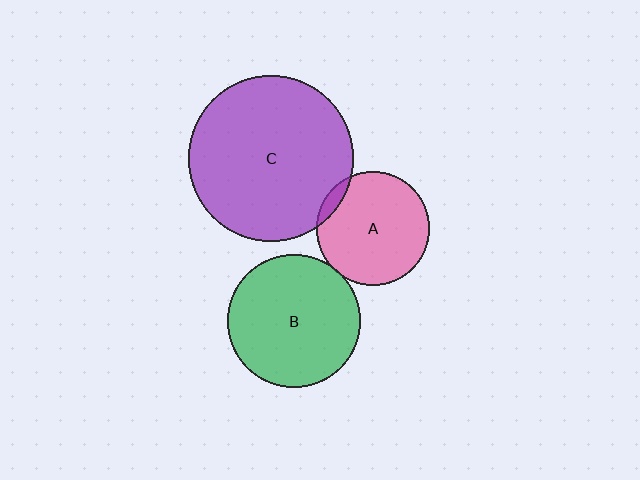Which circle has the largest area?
Circle C (purple).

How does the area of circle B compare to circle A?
Approximately 1.4 times.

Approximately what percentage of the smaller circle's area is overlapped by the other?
Approximately 5%.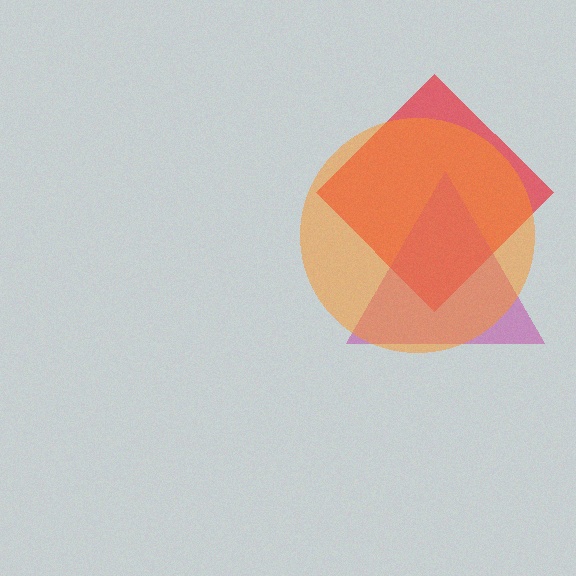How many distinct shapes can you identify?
There are 3 distinct shapes: a red diamond, a magenta triangle, an orange circle.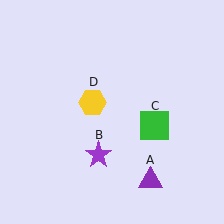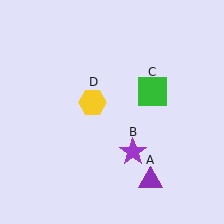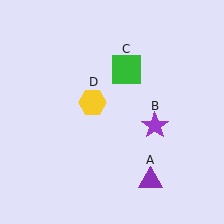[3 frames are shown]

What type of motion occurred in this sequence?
The purple star (object B), green square (object C) rotated counterclockwise around the center of the scene.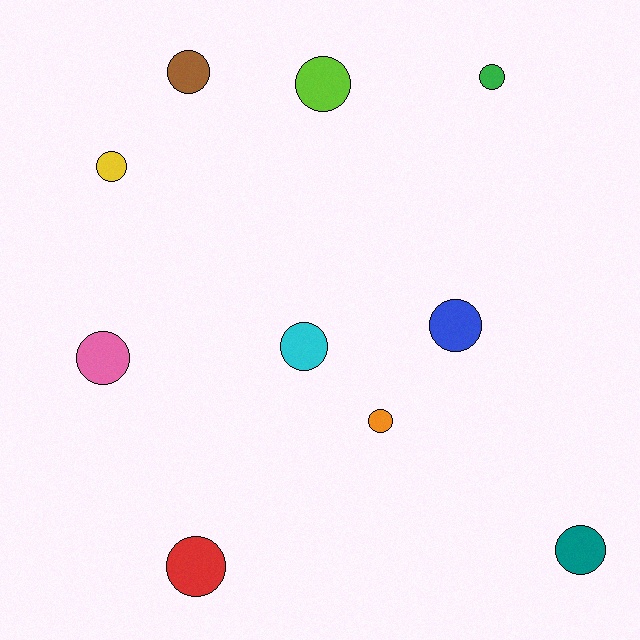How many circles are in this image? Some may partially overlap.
There are 10 circles.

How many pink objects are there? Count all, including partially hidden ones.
There is 1 pink object.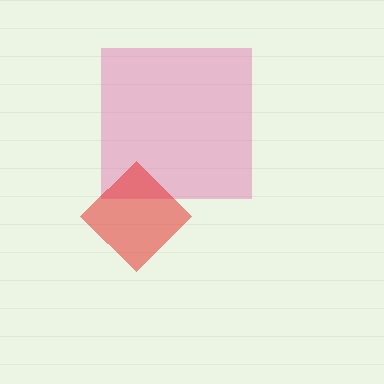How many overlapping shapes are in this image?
There are 2 overlapping shapes in the image.